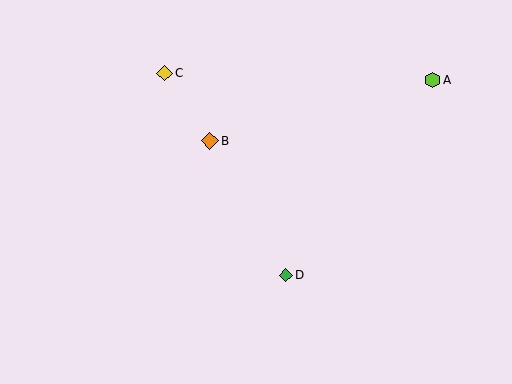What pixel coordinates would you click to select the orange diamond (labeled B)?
Click at (210, 141) to select the orange diamond B.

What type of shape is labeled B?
Shape B is an orange diamond.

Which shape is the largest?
The orange diamond (labeled B) is the largest.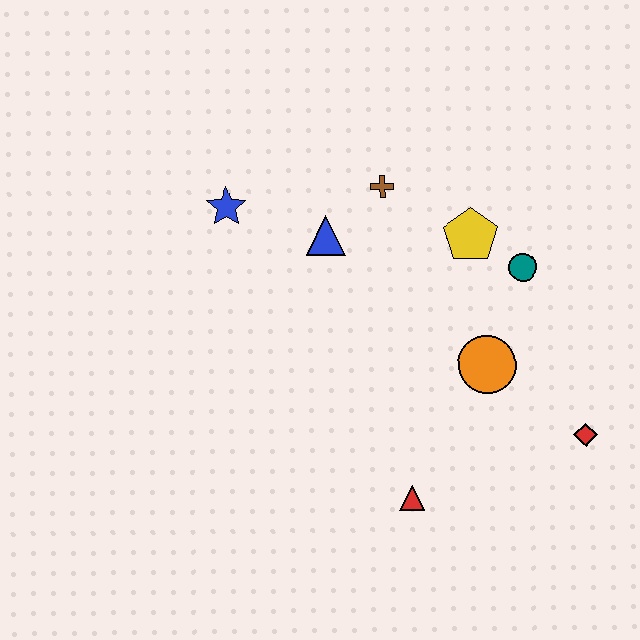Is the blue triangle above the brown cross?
No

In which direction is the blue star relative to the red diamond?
The blue star is to the left of the red diamond.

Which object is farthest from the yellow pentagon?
The red triangle is farthest from the yellow pentagon.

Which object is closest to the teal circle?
The yellow pentagon is closest to the teal circle.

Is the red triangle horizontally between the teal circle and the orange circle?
No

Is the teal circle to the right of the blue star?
Yes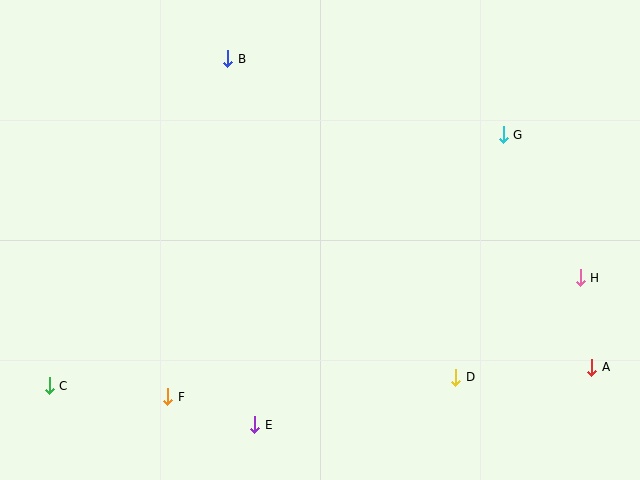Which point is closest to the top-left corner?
Point B is closest to the top-left corner.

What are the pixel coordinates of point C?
Point C is at (49, 386).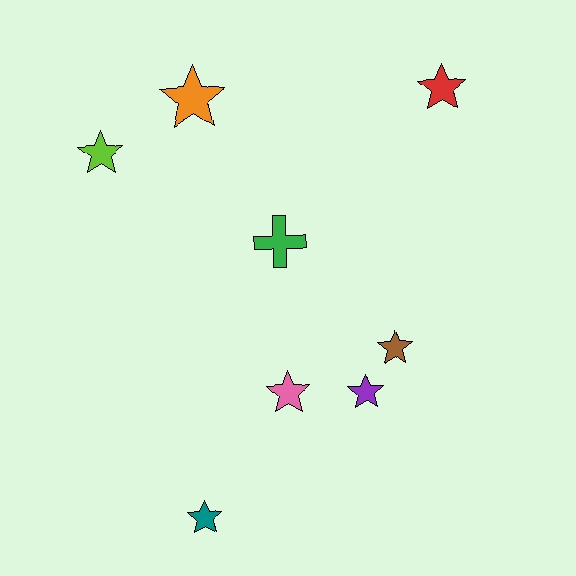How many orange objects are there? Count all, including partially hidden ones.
There is 1 orange object.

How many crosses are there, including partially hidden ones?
There is 1 cross.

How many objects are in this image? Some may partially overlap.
There are 8 objects.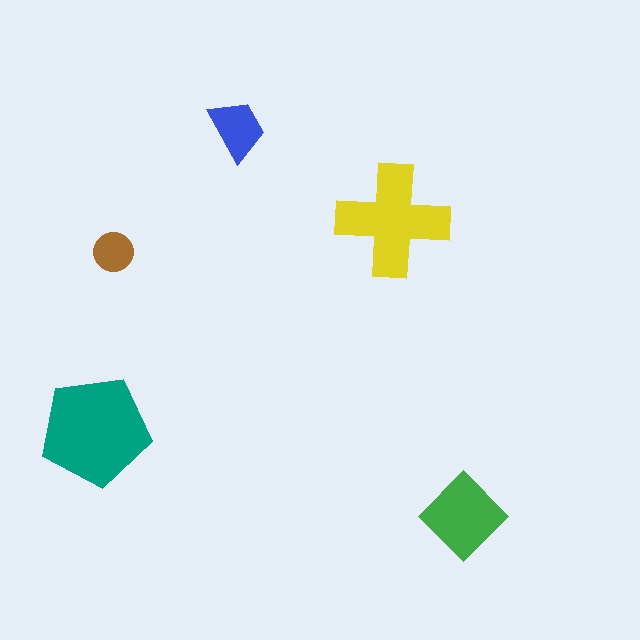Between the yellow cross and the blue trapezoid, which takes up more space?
The yellow cross.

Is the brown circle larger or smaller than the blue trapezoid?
Smaller.